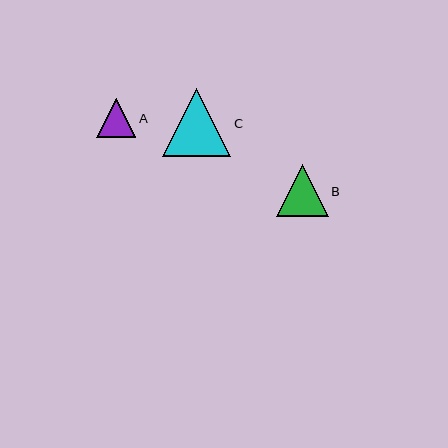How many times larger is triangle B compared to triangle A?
Triangle B is approximately 1.3 times the size of triangle A.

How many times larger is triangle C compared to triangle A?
Triangle C is approximately 1.7 times the size of triangle A.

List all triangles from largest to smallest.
From largest to smallest: C, B, A.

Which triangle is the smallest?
Triangle A is the smallest with a size of approximately 39 pixels.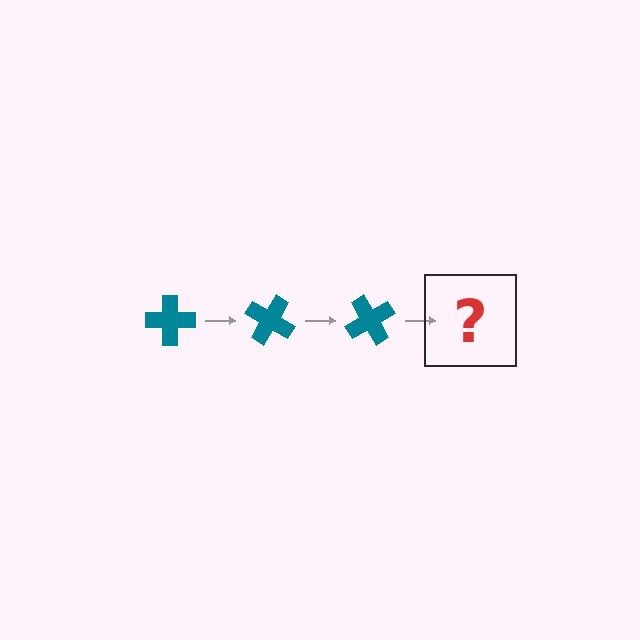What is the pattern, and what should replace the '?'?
The pattern is that the cross rotates 30 degrees each step. The '?' should be a teal cross rotated 90 degrees.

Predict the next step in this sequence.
The next step is a teal cross rotated 90 degrees.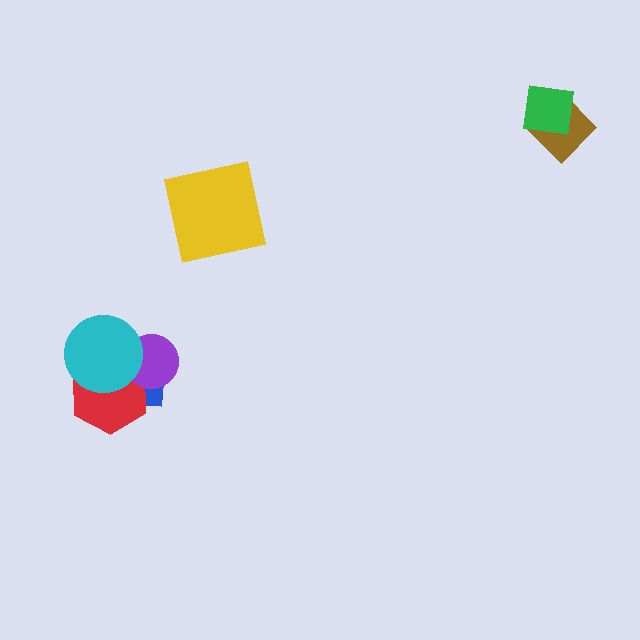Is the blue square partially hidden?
Yes, it is partially covered by another shape.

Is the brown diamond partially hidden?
Yes, it is partially covered by another shape.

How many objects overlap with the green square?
1 object overlaps with the green square.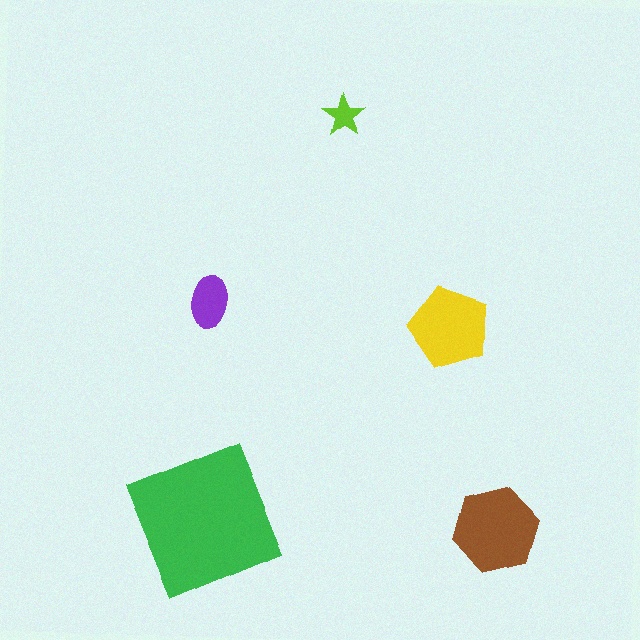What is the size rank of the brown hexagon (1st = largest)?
2nd.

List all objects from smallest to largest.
The lime star, the purple ellipse, the yellow pentagon, the brown hexagon, the green square.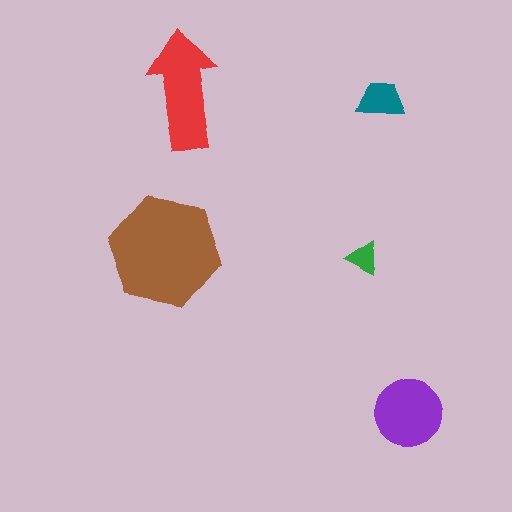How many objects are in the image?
There are 5 objects in the image.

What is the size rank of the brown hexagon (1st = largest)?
1st.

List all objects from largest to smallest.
The brown hexagon, the red arrow, the purple circle, the teal trapezoid, the green triangle.